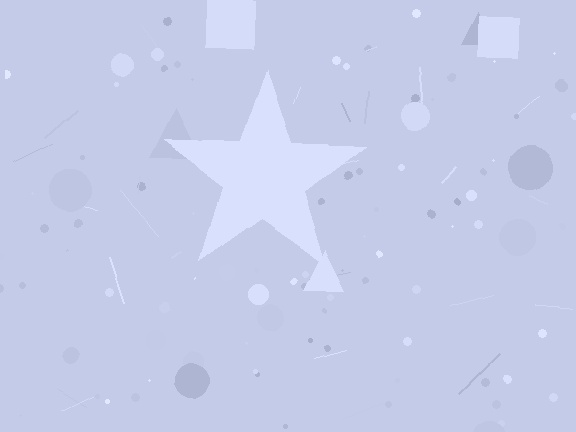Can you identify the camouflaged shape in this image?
The camouflaged shape is a star.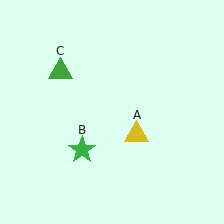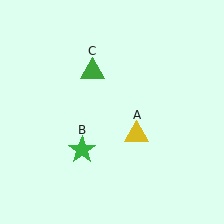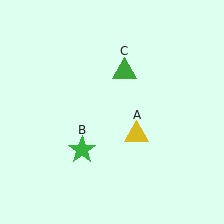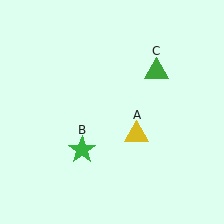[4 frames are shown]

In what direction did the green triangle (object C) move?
The green triangle (object C) moved right.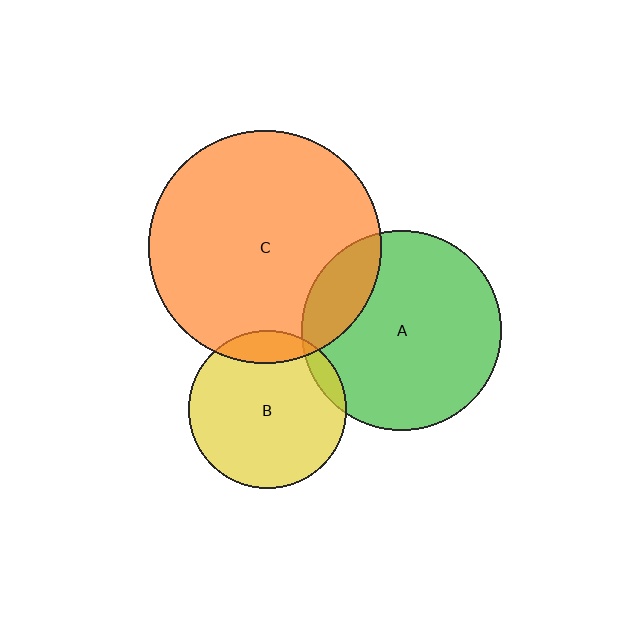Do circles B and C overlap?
Yes.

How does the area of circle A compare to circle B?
Approximately 1.6 times.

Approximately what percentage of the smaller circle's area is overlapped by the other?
Approximately 10%.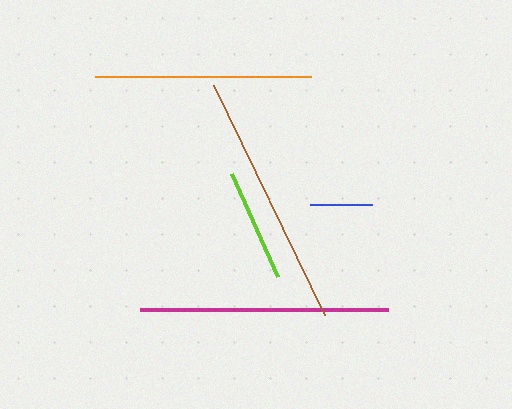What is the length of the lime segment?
The lime segment is approximately 112 pixels long.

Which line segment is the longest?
The brown line is the longest at approximately 255 pixels.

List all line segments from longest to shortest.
From longest to shortest: brown, magenta, orange, lime, blue.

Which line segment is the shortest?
The blue line is the shortest at approximately 62 pixels.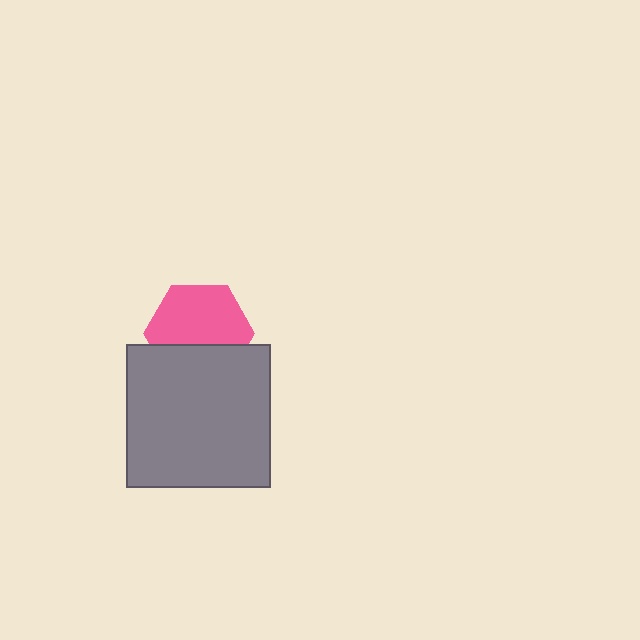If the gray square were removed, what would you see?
You would see the complete pink hexagon.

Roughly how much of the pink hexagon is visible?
About half of it is visible (roughly 63%).